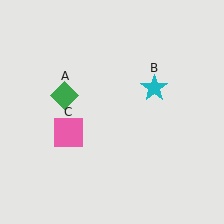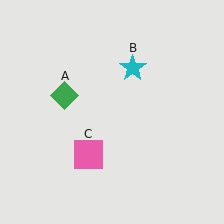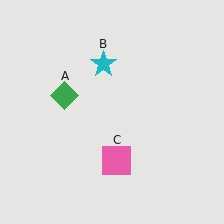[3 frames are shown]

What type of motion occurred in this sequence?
The cyan star (object B), pink square (object C) rotated counterclockwise around the center of the scene.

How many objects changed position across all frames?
2 objects changed position: cyan star (object B), pink square (object C).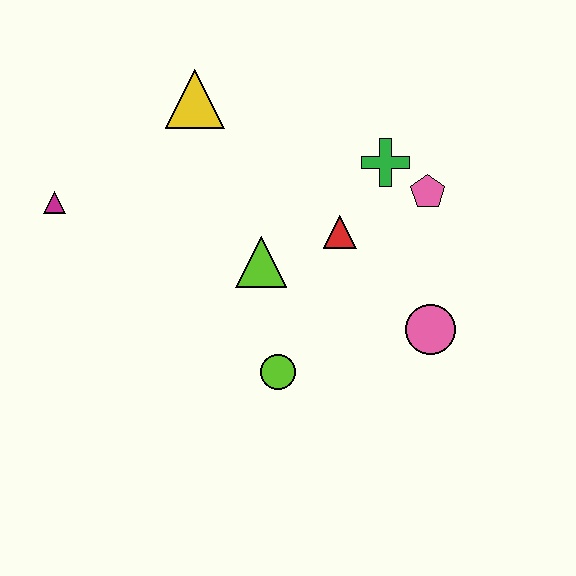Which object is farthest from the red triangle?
The magenta triangle is farthest from the red triangle.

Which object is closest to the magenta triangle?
The yellow triangle is closest to the magenta triangle.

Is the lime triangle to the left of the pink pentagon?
Yes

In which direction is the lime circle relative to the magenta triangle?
The lime circle is to the right of the magenta triangle.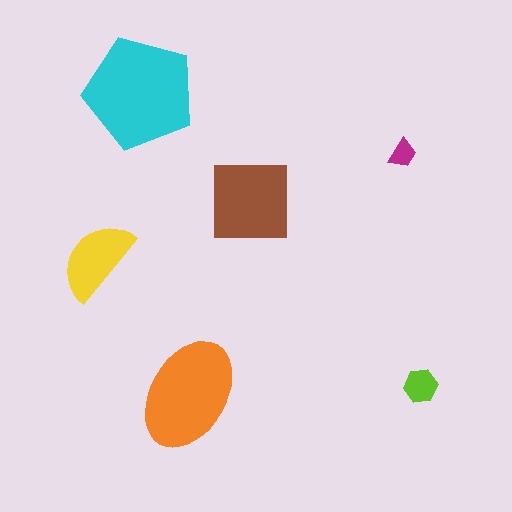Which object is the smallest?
The magenta trapezoid.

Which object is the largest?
The cyan pentagon.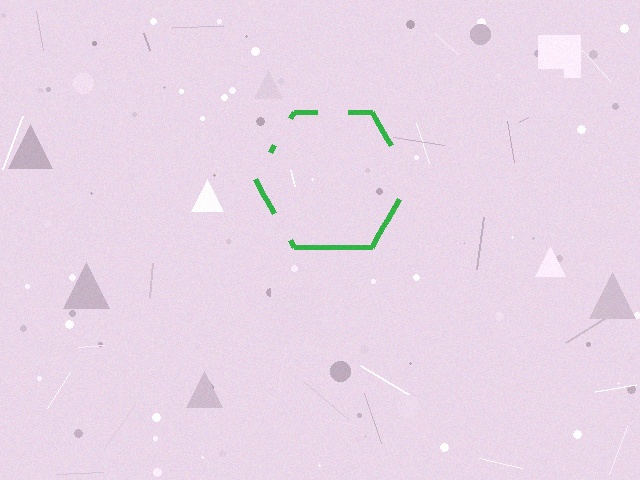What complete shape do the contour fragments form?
The contour fragments form a hexagon.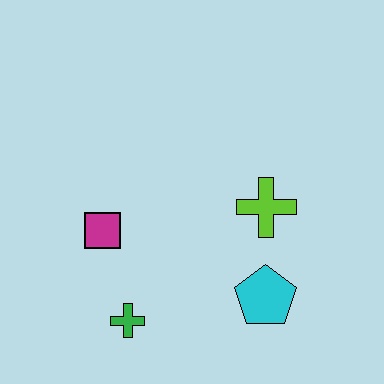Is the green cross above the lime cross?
No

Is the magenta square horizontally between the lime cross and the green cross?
No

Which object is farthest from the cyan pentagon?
The magenta square is farthest from the cyan pentagon.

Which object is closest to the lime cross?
The cyan pentagon is closest to the lime cross.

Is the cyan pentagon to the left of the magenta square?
No